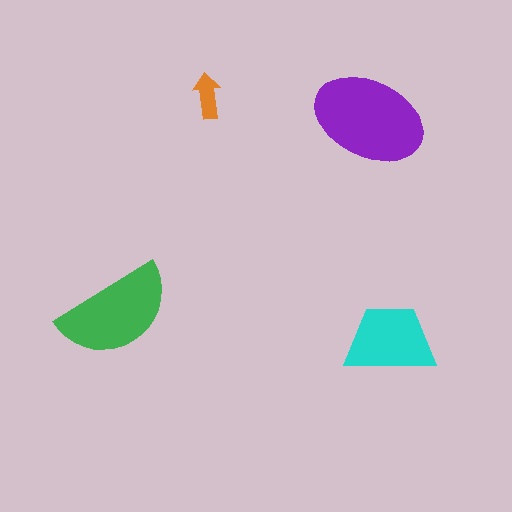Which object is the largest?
The purple ellipse.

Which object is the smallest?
The orange arrow.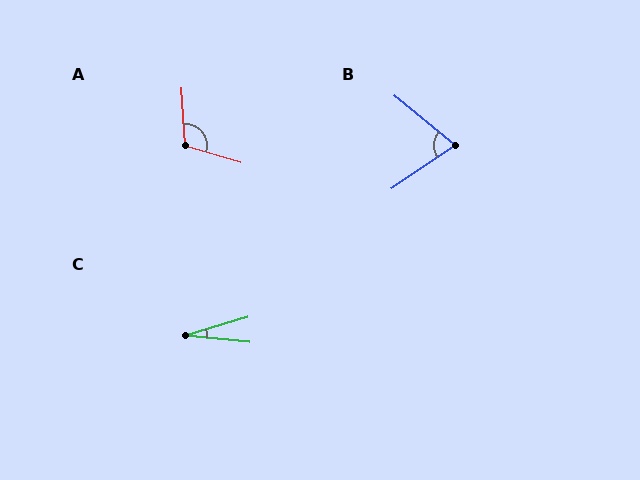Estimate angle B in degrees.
Approximately 74 degrees.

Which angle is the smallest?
C, at approximately 22 degrees.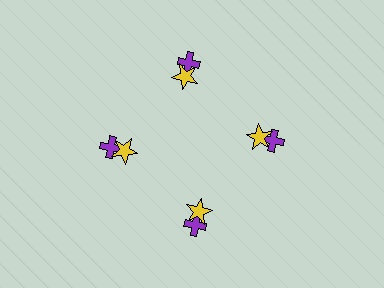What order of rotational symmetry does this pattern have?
This pattern has 4-fold rotational symmetry.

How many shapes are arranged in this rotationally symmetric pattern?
There are 8 shapes, arranged in 4 groups of 2.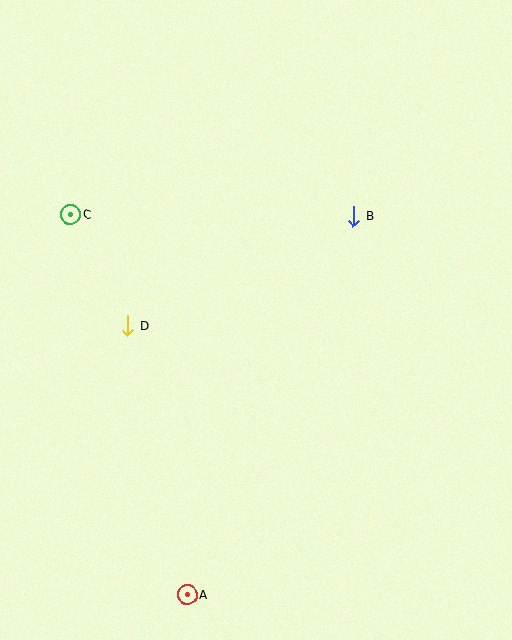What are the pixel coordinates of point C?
Point C is at (70, 215).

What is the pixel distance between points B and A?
The distance between B and A is 414 pixels.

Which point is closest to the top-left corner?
Point C is closest to the top-left corner.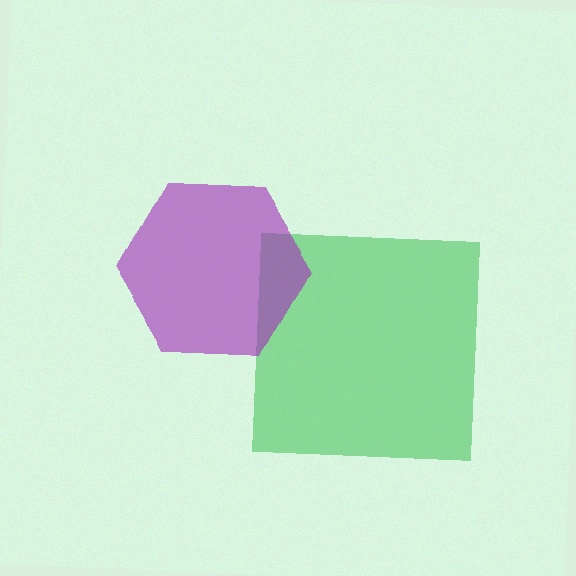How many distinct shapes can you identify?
There are 2 distinct shapes: a green square, a purple hexagon.